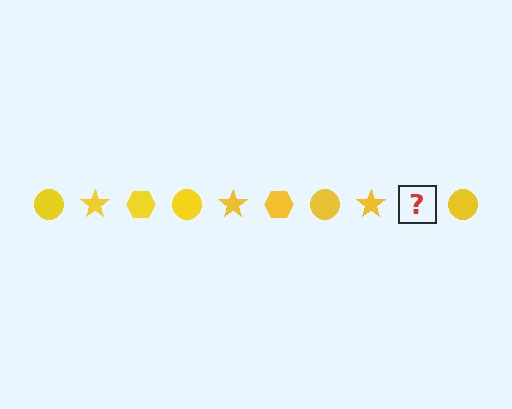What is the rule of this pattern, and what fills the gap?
The rule is that the pattern cycles through circle, star, hexagon shapes in yellow. The gap should be filled with a yellow hexagon.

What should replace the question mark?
The question mark should be replaced with a yellow hexagon.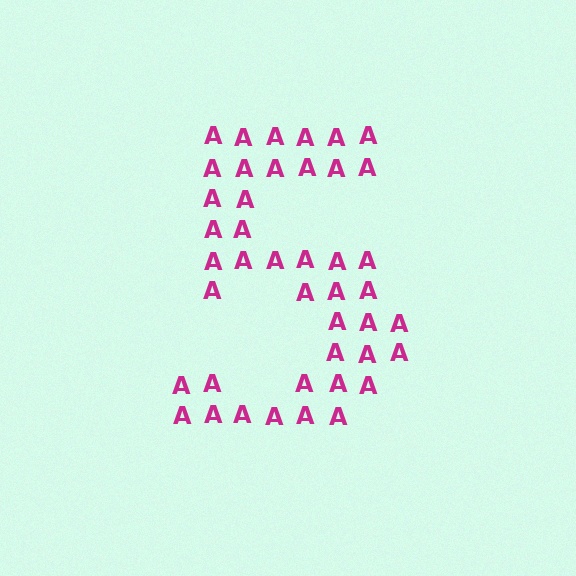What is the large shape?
The large shape is the digit 5.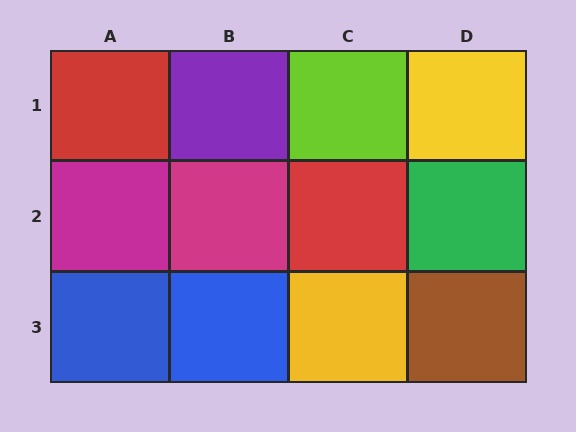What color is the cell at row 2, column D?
Green.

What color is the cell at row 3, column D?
Brown.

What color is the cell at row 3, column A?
Blue.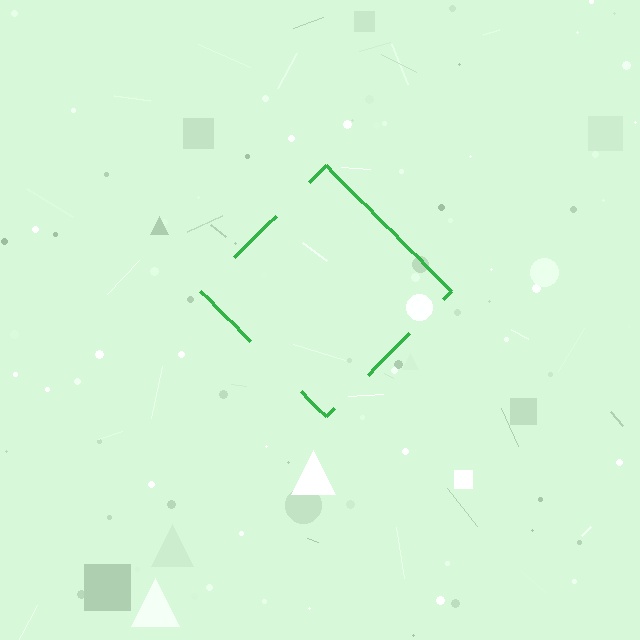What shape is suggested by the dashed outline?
The dashed outline suggests a diamond.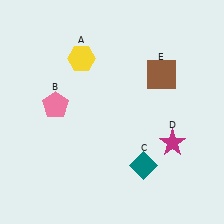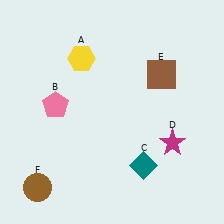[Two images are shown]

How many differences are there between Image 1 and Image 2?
There is 1 difference between the two images.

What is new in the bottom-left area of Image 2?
A brown circle (F) was added in the bottom-left area of Image 2.